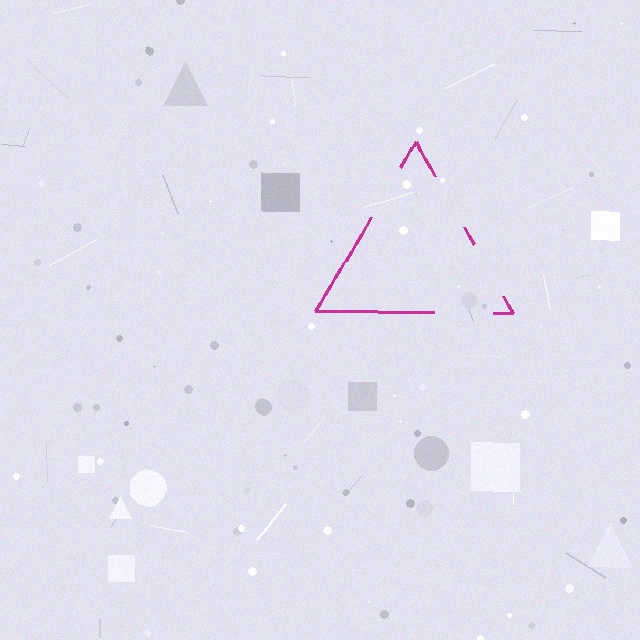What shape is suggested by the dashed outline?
The dashed outline suggests a triangle.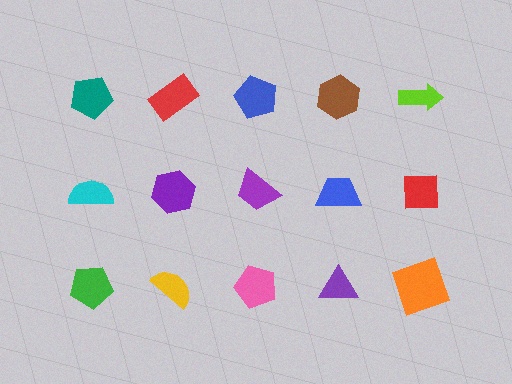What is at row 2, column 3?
A purple trapezoid.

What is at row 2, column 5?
A red square.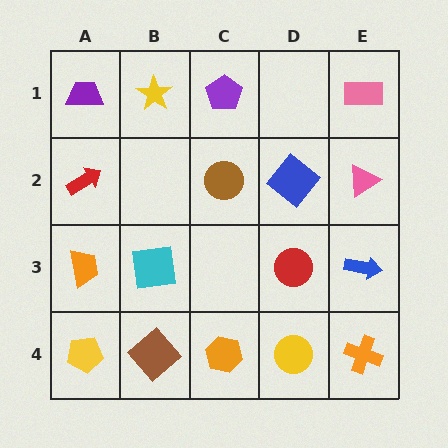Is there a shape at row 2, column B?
No, that cell is empty.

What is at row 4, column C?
An orange hexagon.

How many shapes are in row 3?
4 shapes.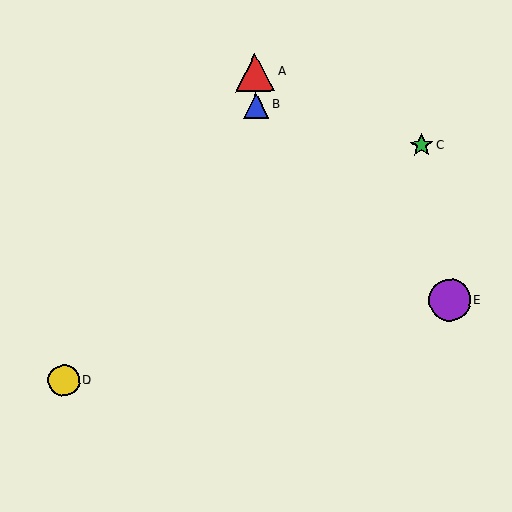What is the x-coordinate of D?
Object D is at x≈64.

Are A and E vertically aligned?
No, A is at x≈255 and E is at x≈450.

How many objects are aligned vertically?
2 objects (A, B) are aligned vertically.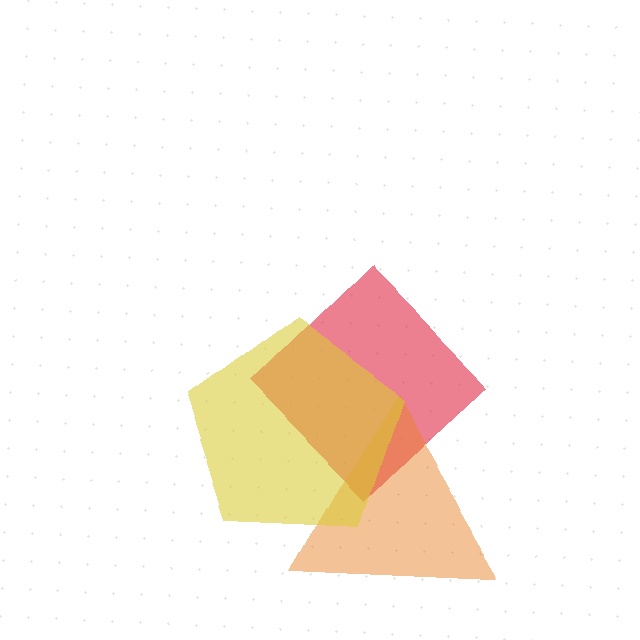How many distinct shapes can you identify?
There are 3 distinct shapes: a red diamond, an orange triangle, a yellow pentagon.